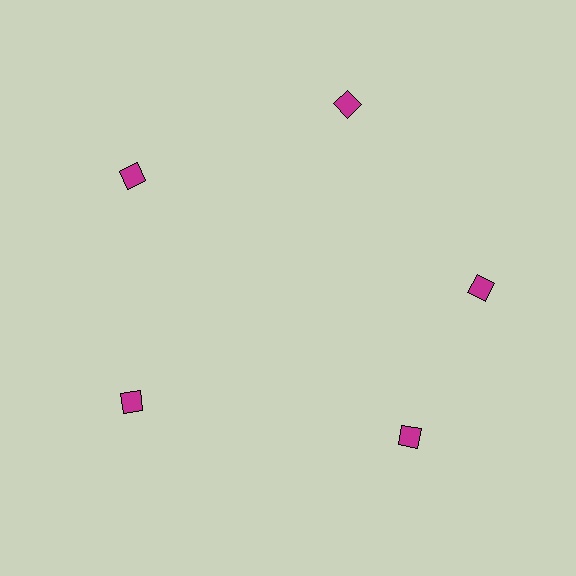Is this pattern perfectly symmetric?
No. The 5 magenta diamonds are arranged in a ring, but one element near the 5 o'clock position is rotated out of alignment along the ring, breaking the 5-fold rotational symmetry.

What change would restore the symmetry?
The symmetry would be restored by rotating it back into even spacing with its neighbors so that all 5 diamonds sit at equal angles and equal distance from the center.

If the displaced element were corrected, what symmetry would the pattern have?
It would have 5-fold rotational symmetry — the pattern would map onto itself every 72 degrees.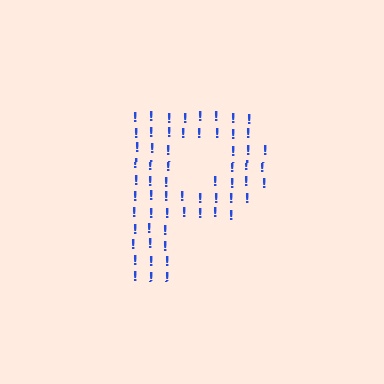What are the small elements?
The small elements are exclamation marks.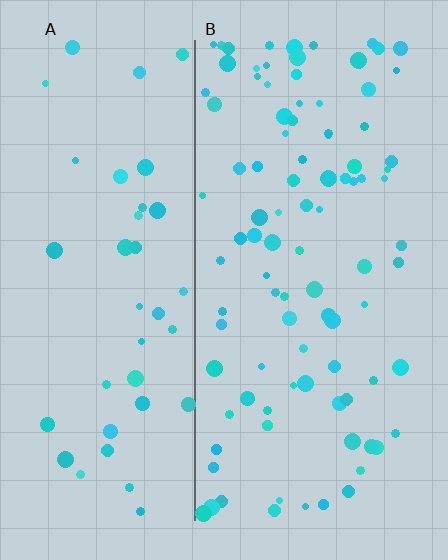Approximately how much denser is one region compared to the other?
Approximately 2.3× — region B over region A.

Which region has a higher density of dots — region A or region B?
B (the right).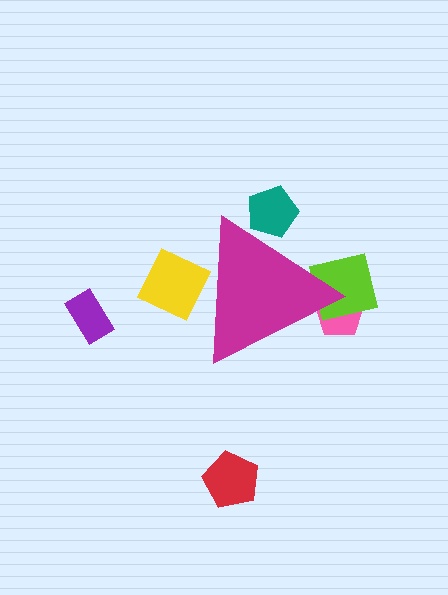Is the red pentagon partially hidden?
No, the red pentagon is fully visible.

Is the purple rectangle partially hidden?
No, the purple rectangle is fully visible.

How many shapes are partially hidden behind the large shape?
4 shapes are partially hidden.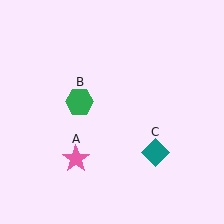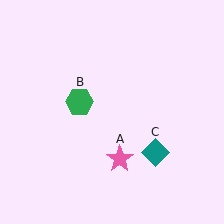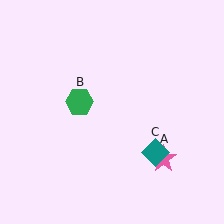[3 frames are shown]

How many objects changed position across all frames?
1 object changed position: pink star (object A).